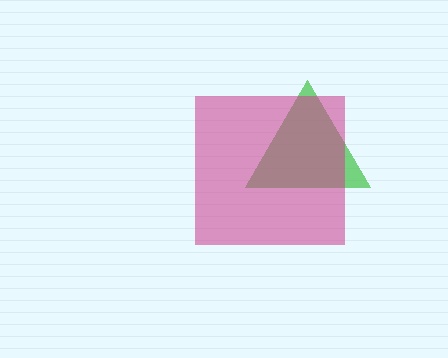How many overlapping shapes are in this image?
There are 2 overlapping shapes in the image.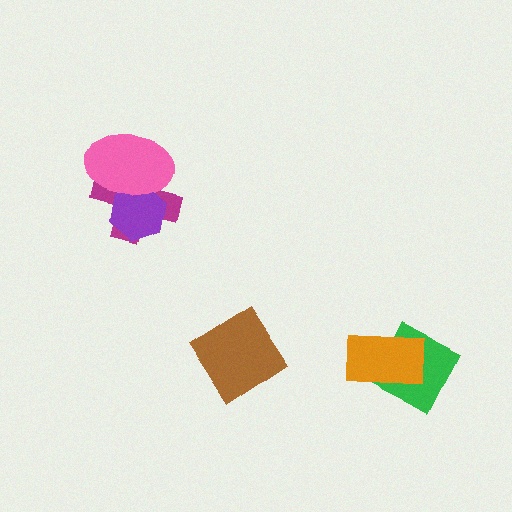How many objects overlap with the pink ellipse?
2 objects overlap with the pink ellipse.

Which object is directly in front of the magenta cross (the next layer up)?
The purple hexagon is directly in front of the magenta cross.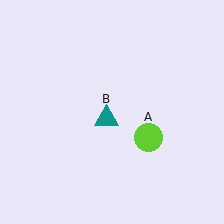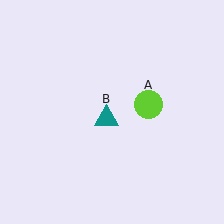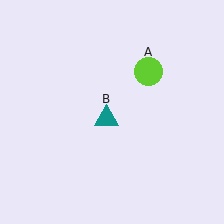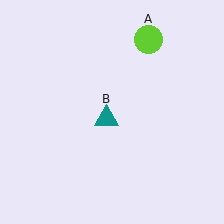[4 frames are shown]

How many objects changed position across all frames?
1 object changed position: lime circle (object A).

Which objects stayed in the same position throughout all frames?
Teal triangle (object B) remained stationary.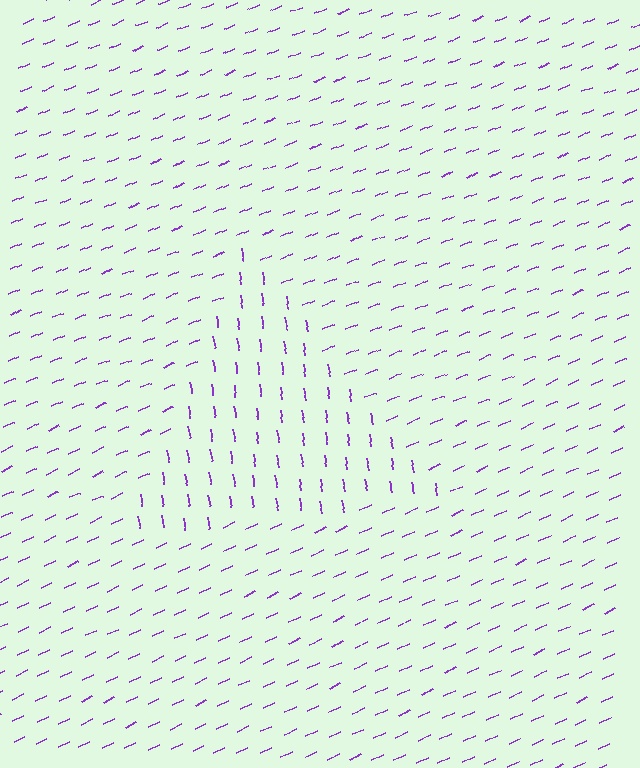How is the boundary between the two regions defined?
The boundary is defined purely by a change in line orientation (approximately 76 degrees difference). All lines are the same color and thickness.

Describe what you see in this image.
The image is filled with small purple line segments. A triangle region in the image has lines oriented differently from the surrounding lines, creating a visible texture boundary.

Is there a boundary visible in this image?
Yes, there is a texture boundary formed by a change in line orientation.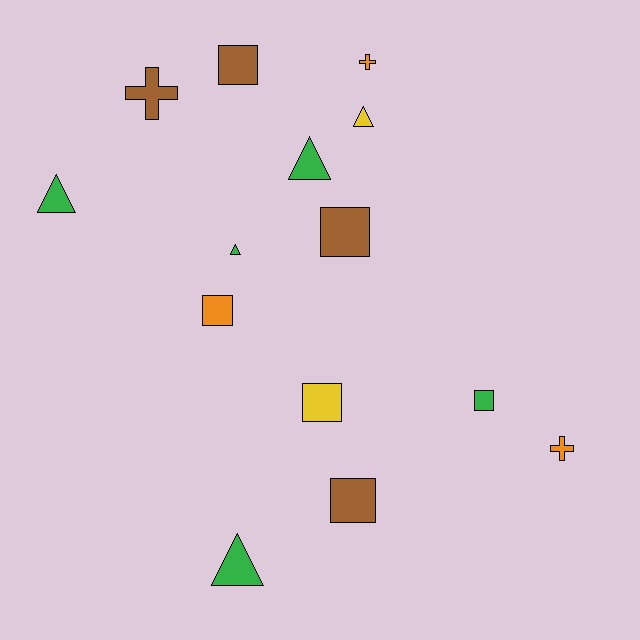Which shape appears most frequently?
Square, with 6 objects.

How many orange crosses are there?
There are 2 orange crosses.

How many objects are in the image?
There are 14 objects.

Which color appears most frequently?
Green, with 5 objects.